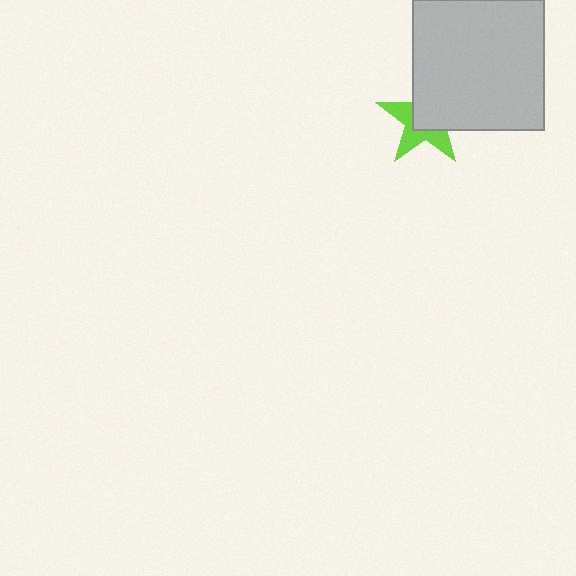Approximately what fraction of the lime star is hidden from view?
Roughly 55% of the lime star is hidden behind the light gray square.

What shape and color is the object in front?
The object in front is a light gray square.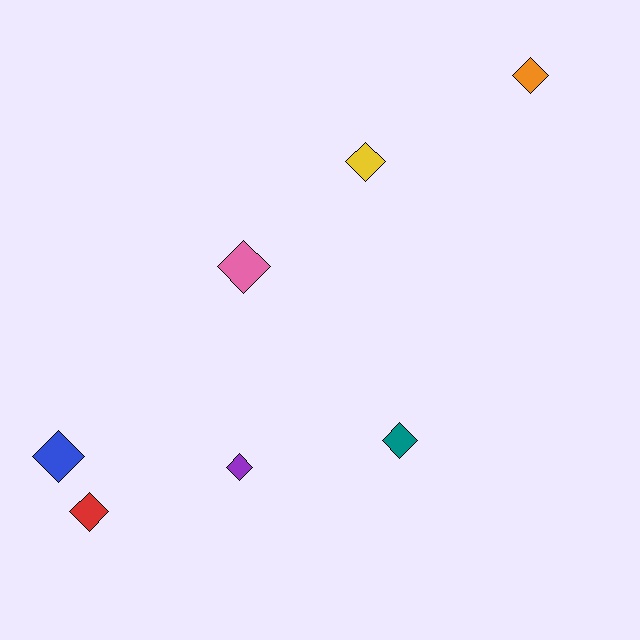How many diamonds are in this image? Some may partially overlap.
There are 7 diamonds.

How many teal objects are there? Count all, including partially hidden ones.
There is 1 teal object.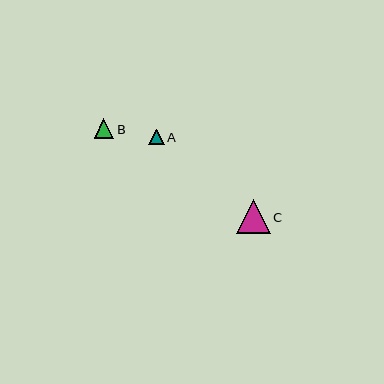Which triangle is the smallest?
Triangle A is the smallest with a size of approximately 15 pixels.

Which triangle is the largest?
Triangle C is the largest with a size of approximately 34 pixels.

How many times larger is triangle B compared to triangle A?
Triangle B is approximately 1.3 times the size of triangle A.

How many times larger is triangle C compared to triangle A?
Triangle C is approximately 2.2 times the size of triangle A.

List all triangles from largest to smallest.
From largest to smallest: C, B, A.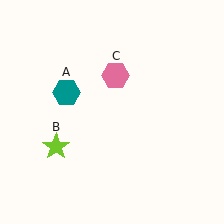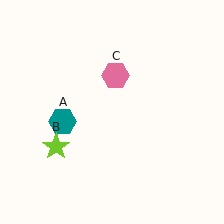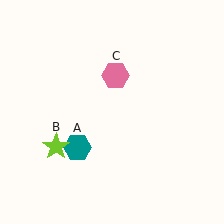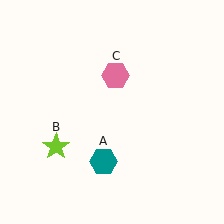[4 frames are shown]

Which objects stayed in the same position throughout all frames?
Lime star (object B) and pink hexagon (object C) remained stationary.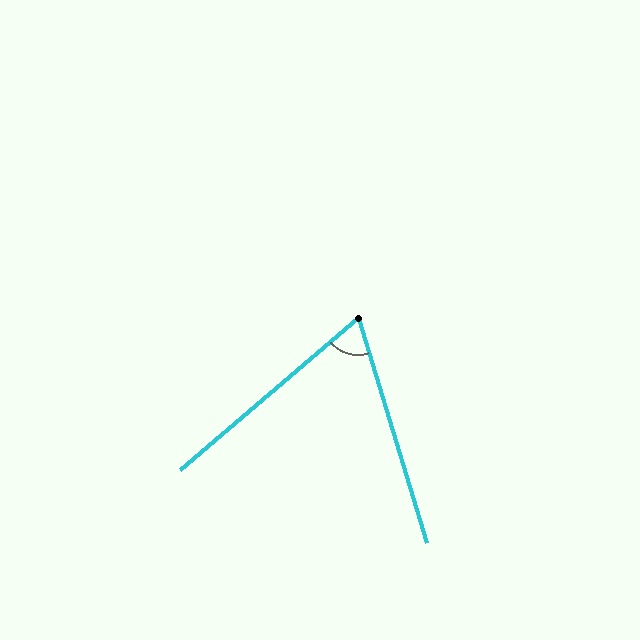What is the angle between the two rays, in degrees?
Approximately 66 degrees.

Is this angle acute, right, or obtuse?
It is acute.